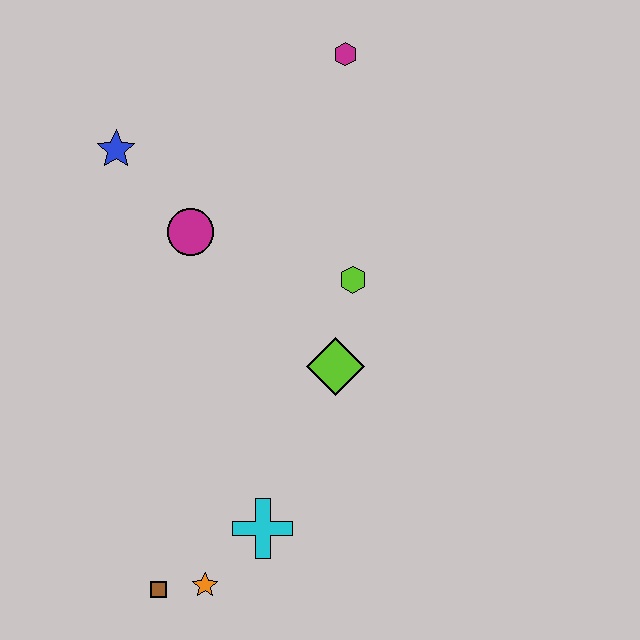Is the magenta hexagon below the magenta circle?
No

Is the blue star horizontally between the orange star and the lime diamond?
No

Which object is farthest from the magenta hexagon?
The brown square is farthest from the magenta hexagon.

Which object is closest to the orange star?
The brown square is closest to the orange star.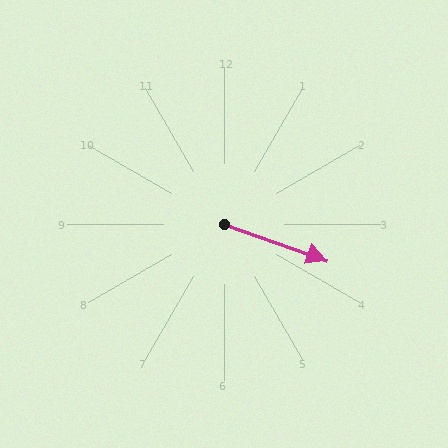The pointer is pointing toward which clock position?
Roughly 4 o'clock.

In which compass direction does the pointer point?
East.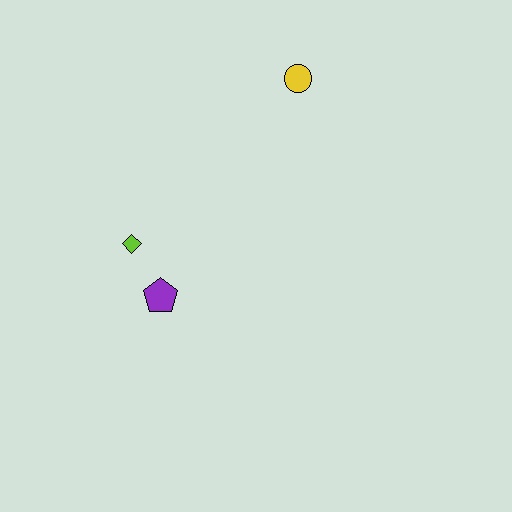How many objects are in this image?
There are 3 objects.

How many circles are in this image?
There is 1 circle.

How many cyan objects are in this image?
There are no cyan objects.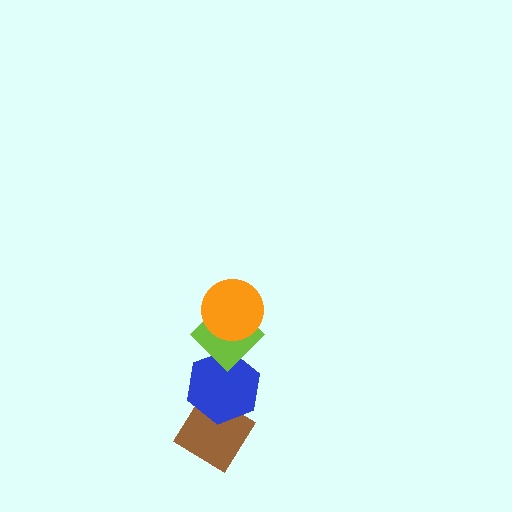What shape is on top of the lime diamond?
The orange circle is on top of the lime diamond.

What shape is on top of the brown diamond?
The blue hexagon is on top of the brown diamond.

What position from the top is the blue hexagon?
The blue hexagon is 3rd from the top.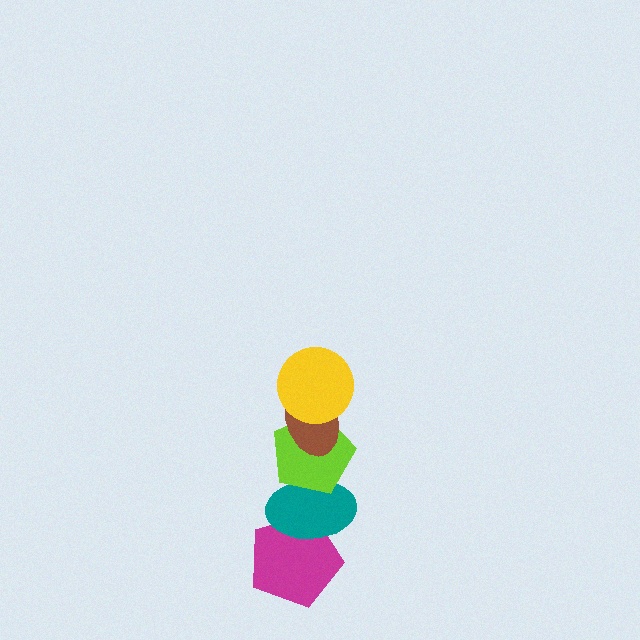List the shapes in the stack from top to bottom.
From top to bottom: the yellow circle, the brown ellipse, the lime pentagon, the teal ellipse, the magenta pentagon.